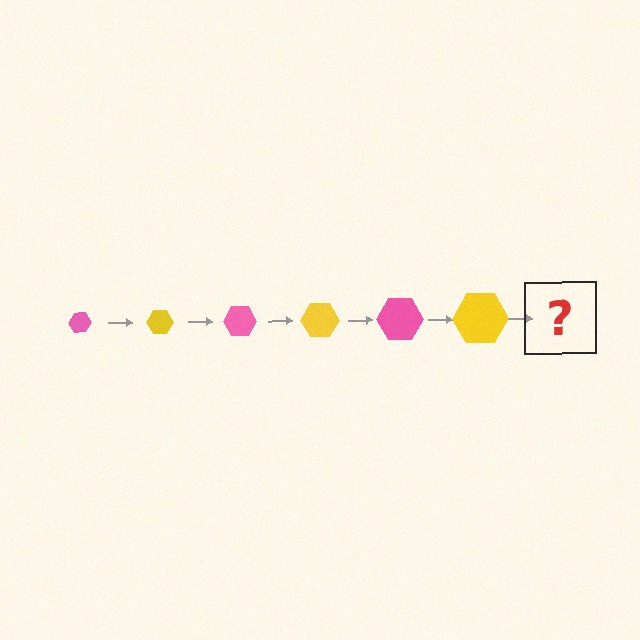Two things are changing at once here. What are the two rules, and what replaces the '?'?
The two rules are that the hexagon grows larger each step and the color cycles through pink and yellow. The '?' should be a pink hexagon, larger than the previous one.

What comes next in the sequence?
The next element should be a pink hexagon, larger than the previous one.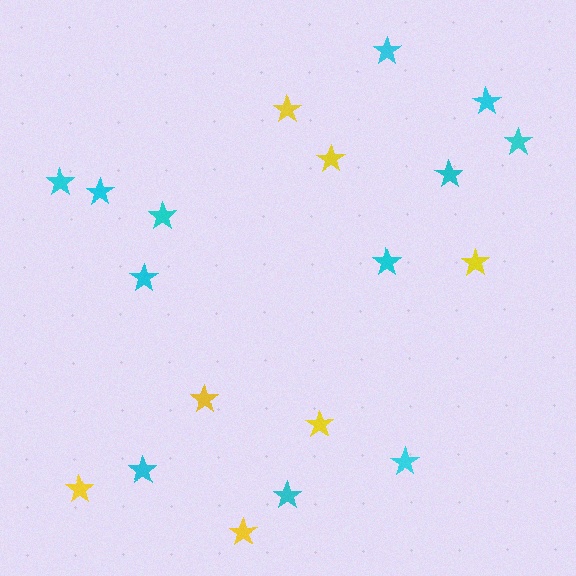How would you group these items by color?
There are 2 groups: one group of cyan stars (12) and one group of yellow stars (7).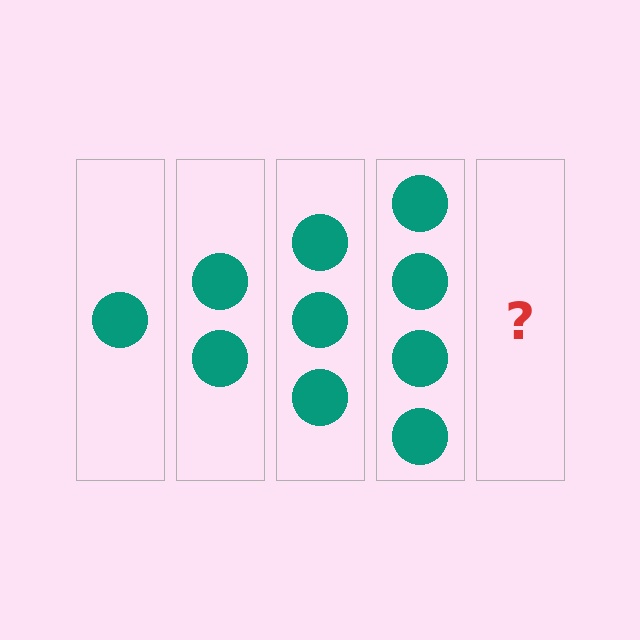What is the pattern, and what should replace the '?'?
The pattern is that each step adds one more circle. The '?' should be 5 circles.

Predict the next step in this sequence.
The next step is 5 circles.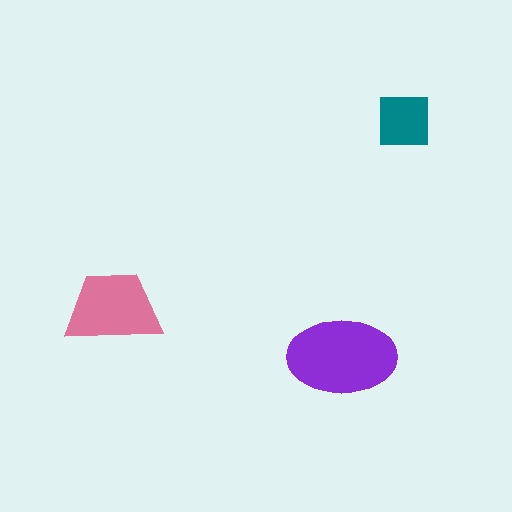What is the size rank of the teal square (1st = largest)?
3rd.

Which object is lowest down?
The purple ellipse is bottommost.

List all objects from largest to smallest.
The purple ellipse, the pink trapezoid, the teal square.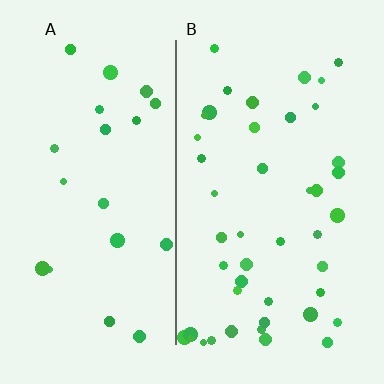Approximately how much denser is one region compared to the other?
Approximately 2.2× — region B over region A.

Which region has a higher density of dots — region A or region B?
B (the right).